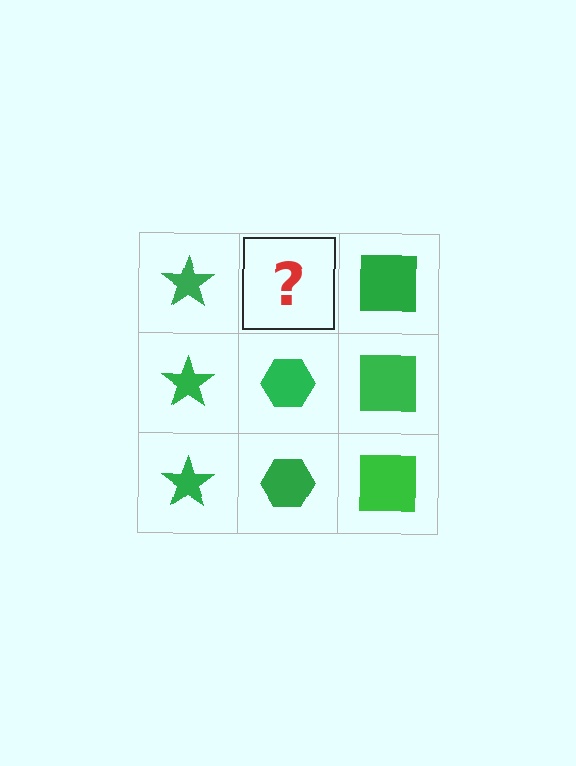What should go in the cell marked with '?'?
The missing cell should contain a green hexagon.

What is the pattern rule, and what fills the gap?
The rule is that each column has a consistent shape. The gap should be filled with a green hexagon.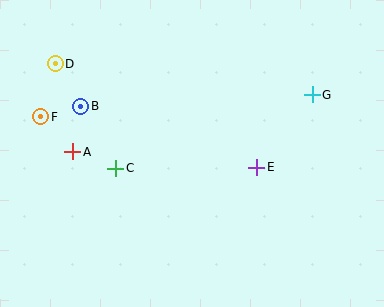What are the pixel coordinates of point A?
Point A is at (73, 152).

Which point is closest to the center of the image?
Point E at (257, 167) is closest to the center.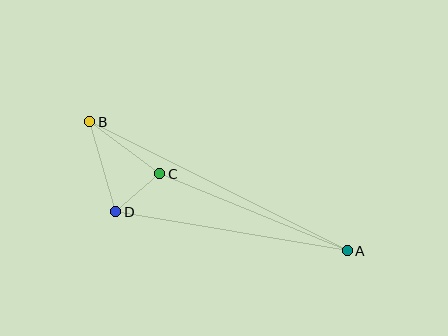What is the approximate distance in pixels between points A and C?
The distance between A and C is approximately 203 pixels.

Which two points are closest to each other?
Points C and D are closest to each other.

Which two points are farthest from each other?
Points A and B are farthest from each other.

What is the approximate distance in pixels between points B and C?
The distance between B and C is approximately 87 pixels.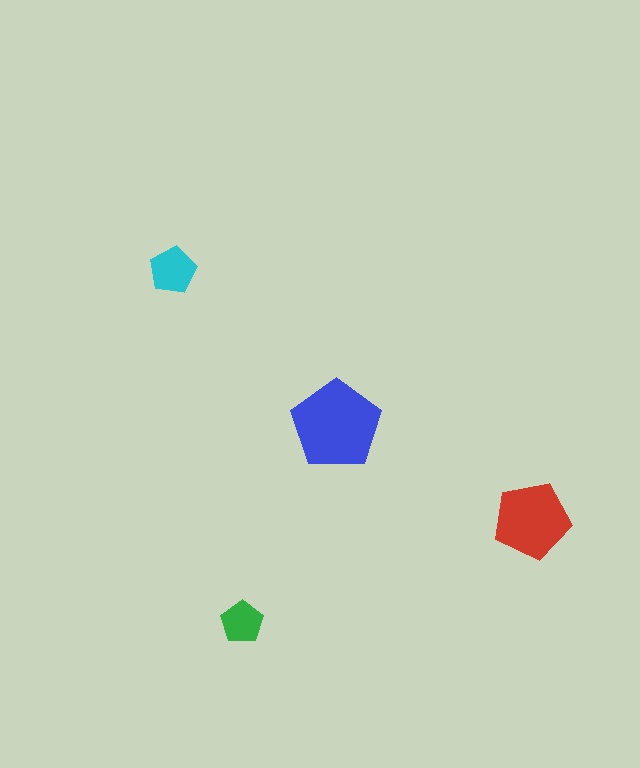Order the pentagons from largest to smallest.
the blue one, the red one, the cyan one, the green one.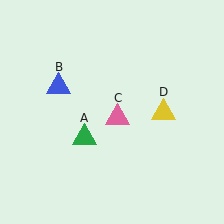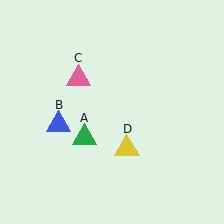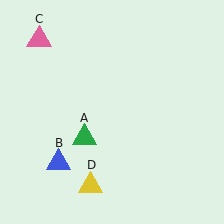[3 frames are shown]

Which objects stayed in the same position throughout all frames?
Green triangle (object A) remained stationary.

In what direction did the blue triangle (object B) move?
The blue triangle (object B) moved down.